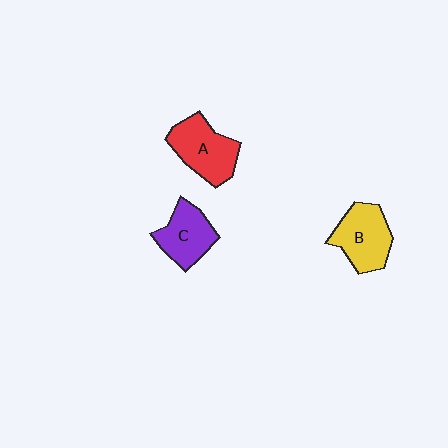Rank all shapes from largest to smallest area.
From largest to smallest: A (red), B (yellow), C (purple).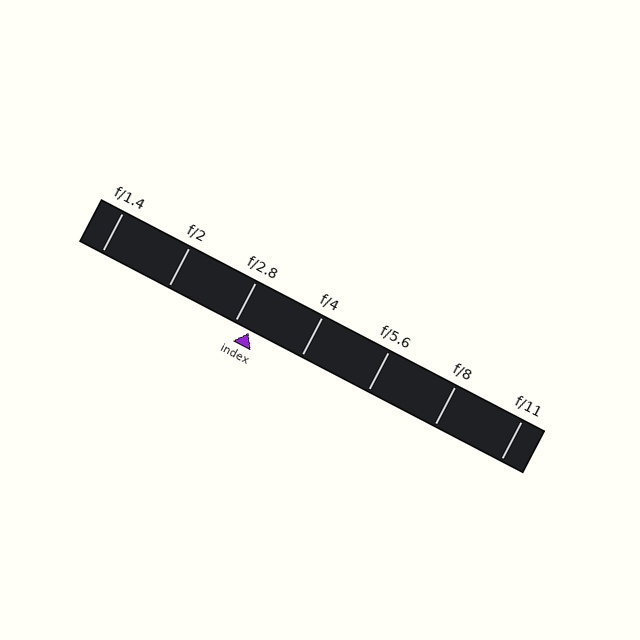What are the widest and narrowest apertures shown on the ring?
The widest aperture shown is f/1.4 and the narrowest is f/11.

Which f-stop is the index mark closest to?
The index mark is closest to f/2.8.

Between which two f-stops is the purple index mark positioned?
The index mark is between f/2.8 and f/4.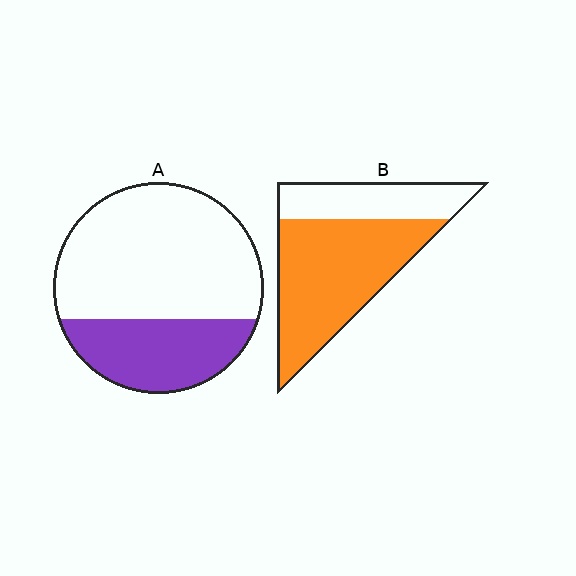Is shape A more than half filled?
No.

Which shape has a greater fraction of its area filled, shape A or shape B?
Shape B.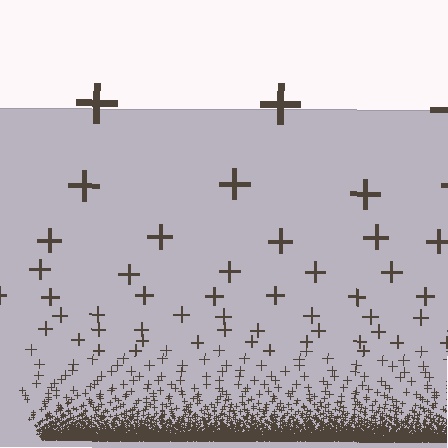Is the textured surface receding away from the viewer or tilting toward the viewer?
The surface appears to tilt toward the viewer. Texture elements get larger and sparser toward the top.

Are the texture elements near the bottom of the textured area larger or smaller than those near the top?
Smaller. The gradient is inverted — elements near the bottom are smaller and denser.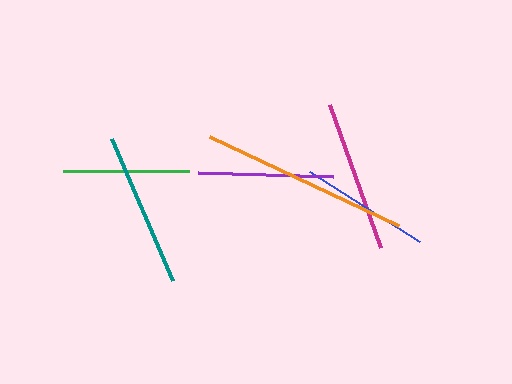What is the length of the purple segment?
The purple segment is approximately 136 pixels long.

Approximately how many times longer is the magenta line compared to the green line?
The magenta line is approximately 1.2 times the length of the green line.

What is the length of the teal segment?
The teal segment is approximately 154 pixels long.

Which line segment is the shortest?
The green line is the shortest at approximately 126 pixels.